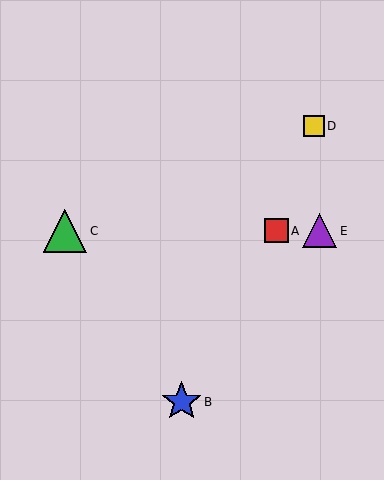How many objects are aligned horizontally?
3 objects (A, C, E) are aligned horizontally.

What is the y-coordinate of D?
Object D is at y≈126.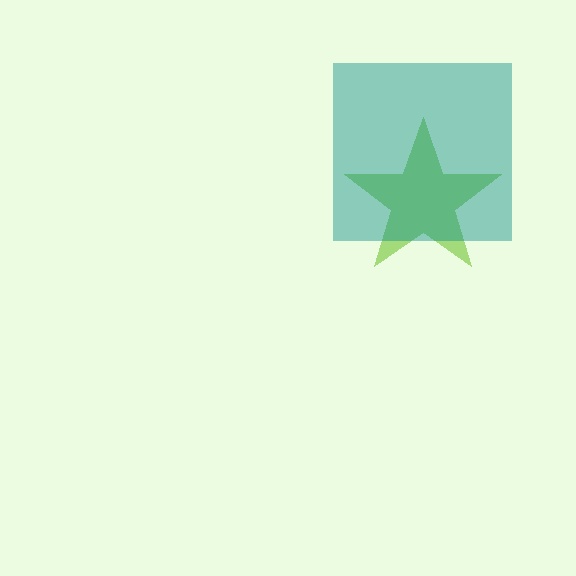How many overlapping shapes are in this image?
There are 2 overlapping shapes in the image.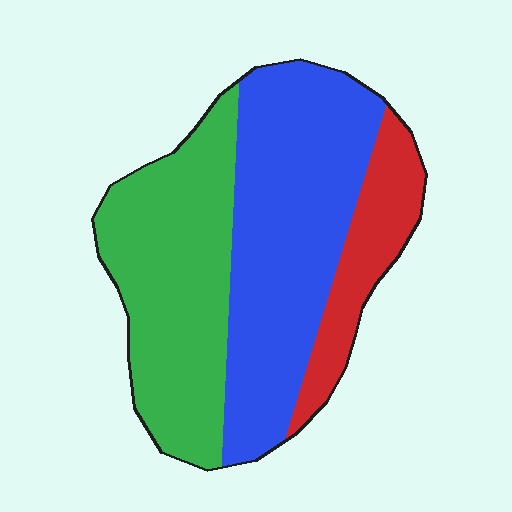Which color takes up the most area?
Blue, at roughly 45%.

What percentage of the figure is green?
Green covers roughly 40% of the figure.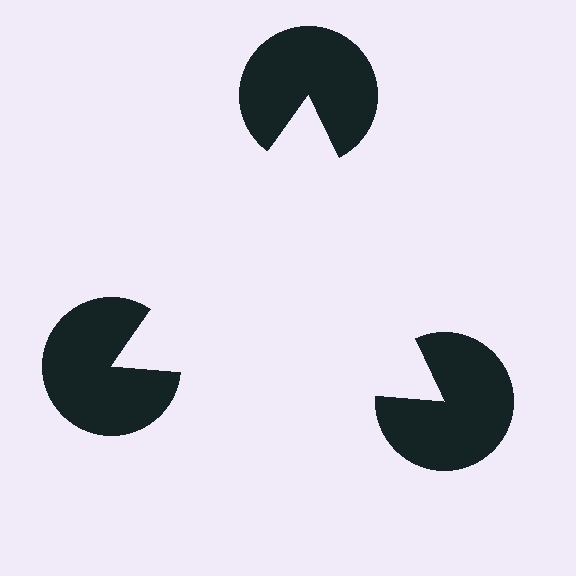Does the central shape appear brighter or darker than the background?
It typically appears slightly brighter than the background, even though no actual brightness change is drawn.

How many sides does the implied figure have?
3 sides.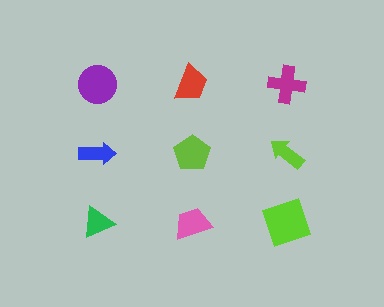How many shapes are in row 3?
3 shapes.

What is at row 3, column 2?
A pink trapezoid.